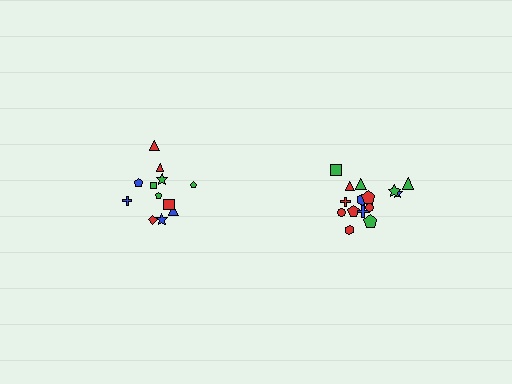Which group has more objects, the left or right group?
The right group.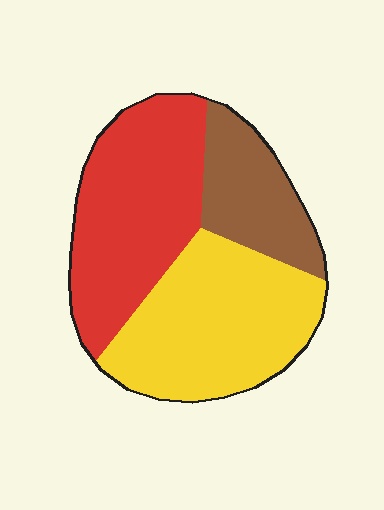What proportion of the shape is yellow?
Yellow takes up about two fifths (2/5) of the shape.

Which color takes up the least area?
Brown, at roughly 20%.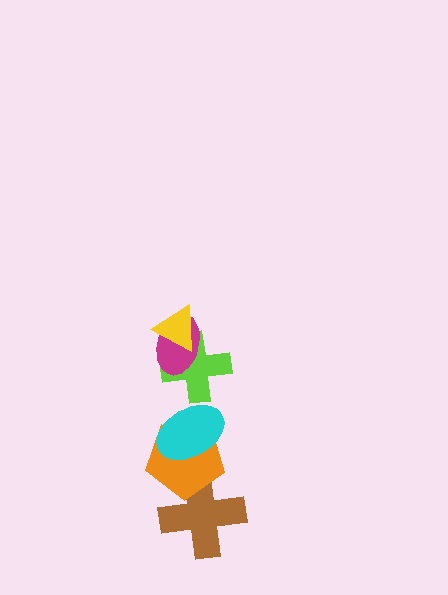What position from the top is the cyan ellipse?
The cyan ellipse is 4th from the top.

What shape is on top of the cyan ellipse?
The lime cross is on top of the cyan ellipse.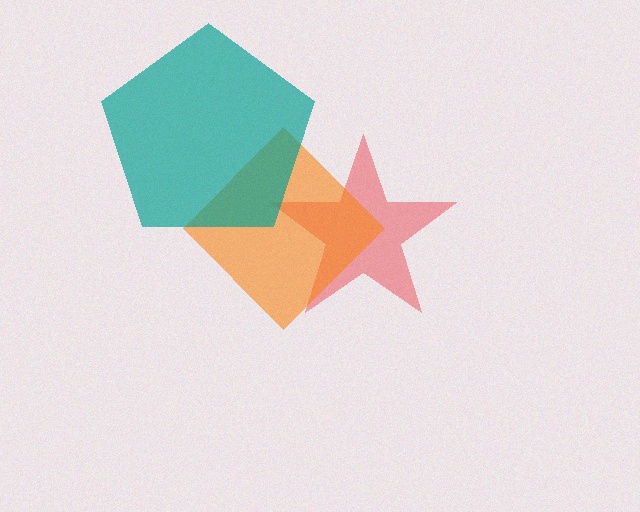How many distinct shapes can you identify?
There are 3 distinct shapes: a red star, an orange diamond, a teal pentagon.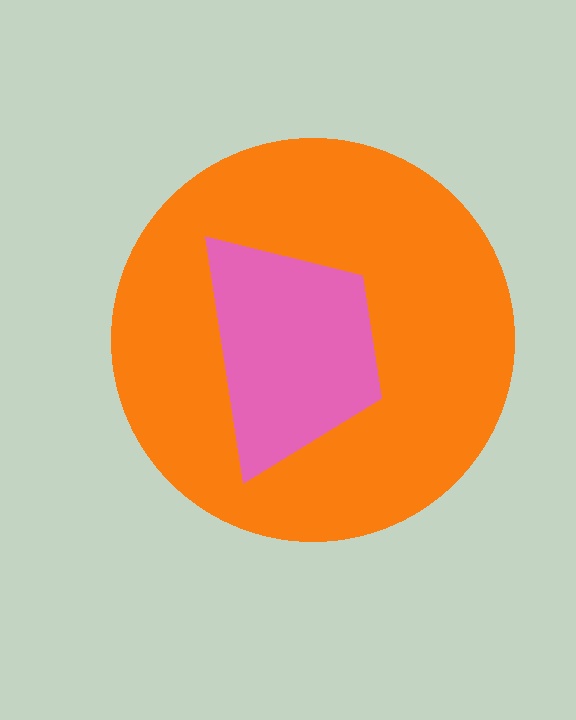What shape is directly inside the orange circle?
The pink trapezoid.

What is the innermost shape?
The pink trapezoid.